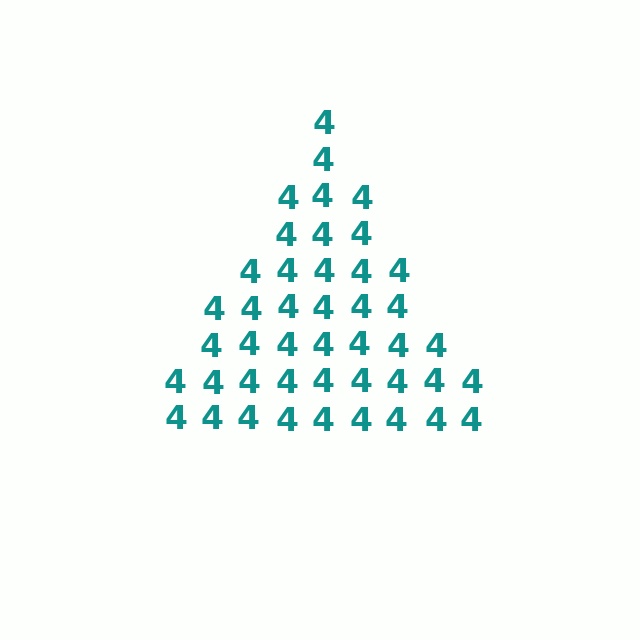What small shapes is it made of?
It is made of small digit 4's.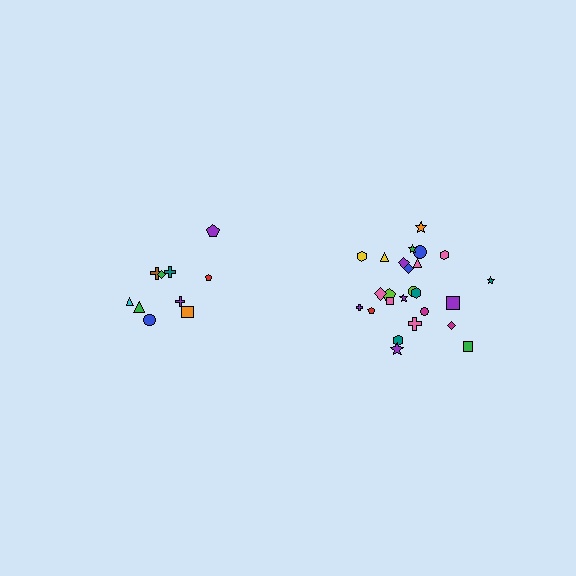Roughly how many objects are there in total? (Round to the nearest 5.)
Roughly 35 objects in total.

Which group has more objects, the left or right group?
The right group.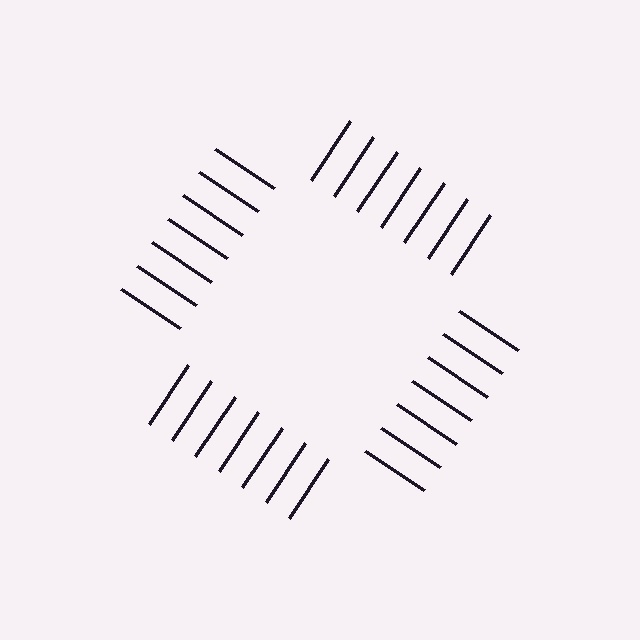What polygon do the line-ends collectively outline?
An illusory square — the line segments terminate on its edges but no continuous stroke is drawn.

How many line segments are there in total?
28 — 7 along each of the 4 edges.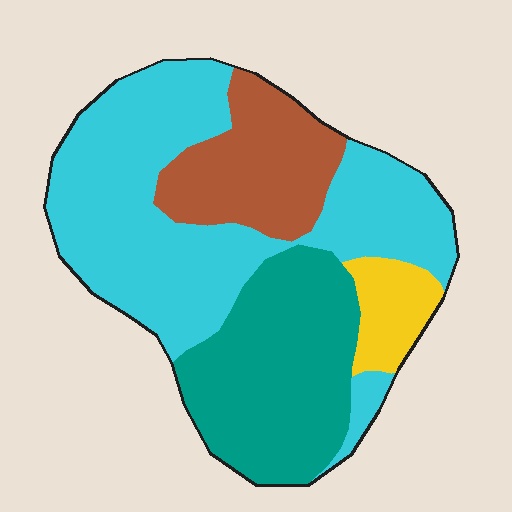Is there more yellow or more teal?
Teal.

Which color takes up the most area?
Cyan, at roughly 50%.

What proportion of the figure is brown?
Brown takes up about one sixth (1/6) of the figure.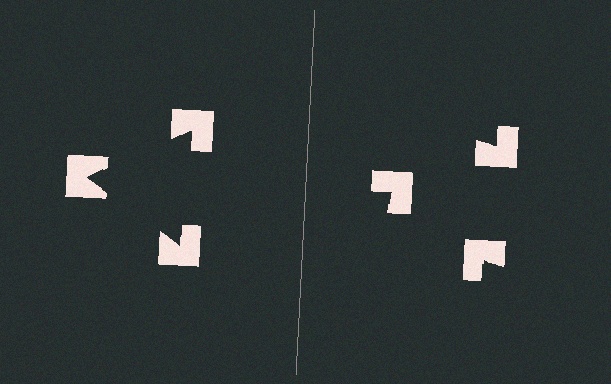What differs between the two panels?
The notched squares are positioned identically on both sides; only the wedge orientations differ. On the left they align to a triangle; on the right they are misaligned.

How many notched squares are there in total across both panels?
6 — 3 on each side.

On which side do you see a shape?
An illusory triangle appears on the left side. On the right side the wedge cuts are rotated, so no coherent shape forms.